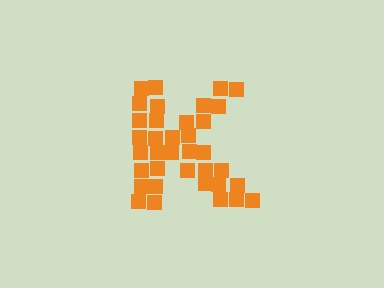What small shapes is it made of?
It is made of small squares.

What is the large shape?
The large shape is the letter K.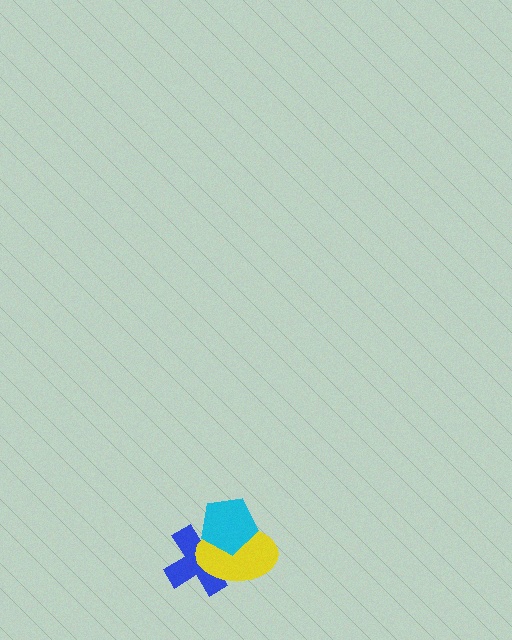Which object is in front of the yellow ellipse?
The cyan pentagon is in front of the yellow ellipse.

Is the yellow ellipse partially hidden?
Yes, it is partially covered by another shape.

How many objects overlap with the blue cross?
2 objects overlap with the blue cross.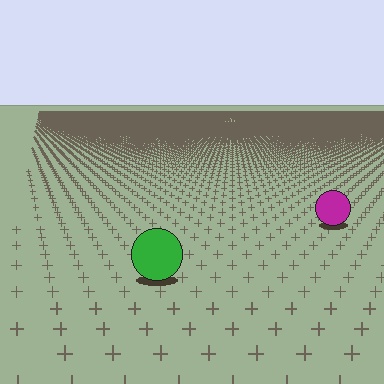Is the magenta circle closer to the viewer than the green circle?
No. The green circle is closer — you can tell from the texture gradient: the ground texture is coarser near it.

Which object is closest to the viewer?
The green circle is closest. The texture marks near it are larger and more spread out.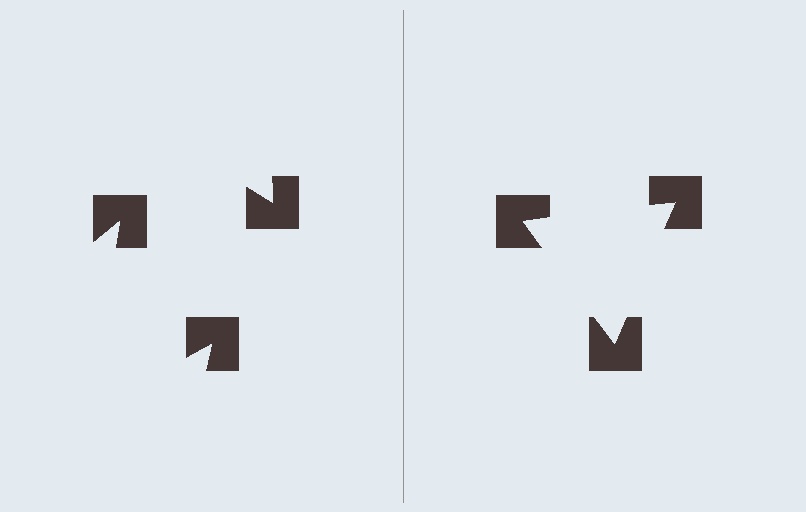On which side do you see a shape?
An illusory triangle appears on the right side. On the left side the wedge cuts are rotated, so no coherent shape forms.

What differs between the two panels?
The notched squares are positioned identically on both sides; only the wedge orientations differ. On the right they align to a triangle; on the left they are misaligned.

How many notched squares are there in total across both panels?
6 — 3 on each side.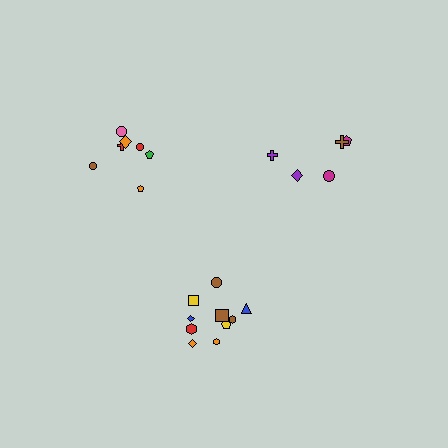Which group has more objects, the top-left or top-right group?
The top-left group.